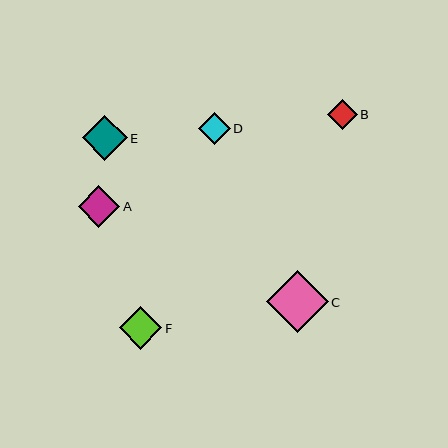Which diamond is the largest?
Diamond C is the largest with a size of approximately 61 pixels.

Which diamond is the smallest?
Diamond B is the smallest with a size of approximately 30 pixels.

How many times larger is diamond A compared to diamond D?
Diamond A is approximately 1.3 times the size of diamond D.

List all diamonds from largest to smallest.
From largest to smallest: C, E, F, A, D, B.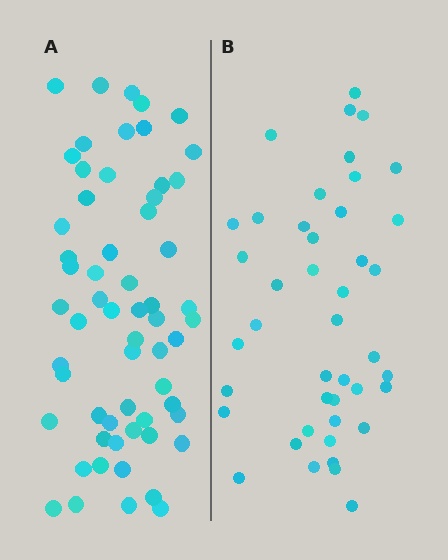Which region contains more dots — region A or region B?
Region A (the left region) has more dots.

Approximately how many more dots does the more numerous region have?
Region A has approximately 15 more dots than region B.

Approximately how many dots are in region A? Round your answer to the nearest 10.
About 60 dots.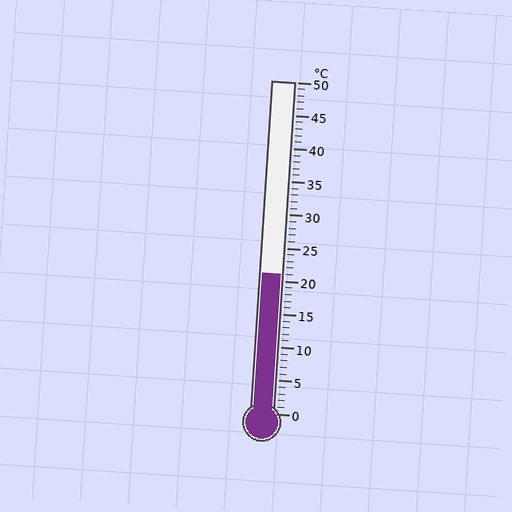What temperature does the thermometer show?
The thermometer shows approximately 21°C.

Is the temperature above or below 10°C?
The temperature is above 10°C.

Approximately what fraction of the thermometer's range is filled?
The thermometer is filled to approximately 40% of its range.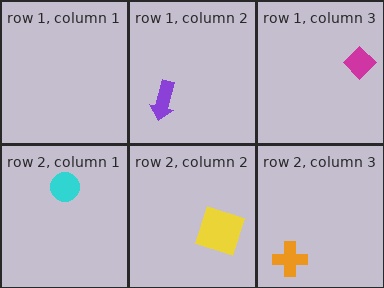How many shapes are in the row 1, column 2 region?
1.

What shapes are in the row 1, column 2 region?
The purple arrow.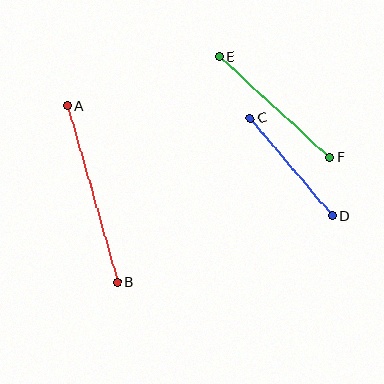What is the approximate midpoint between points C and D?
The midpoint is at approximately (291, 167) pixels.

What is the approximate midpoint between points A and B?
The midpoint is at approximately (92, 194) pixels.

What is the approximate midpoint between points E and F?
The midpoint is at approximately (275, 107) pixels.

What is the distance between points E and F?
The distance is approximately 149 pixels.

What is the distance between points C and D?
The distance is approximately 127 pixels.